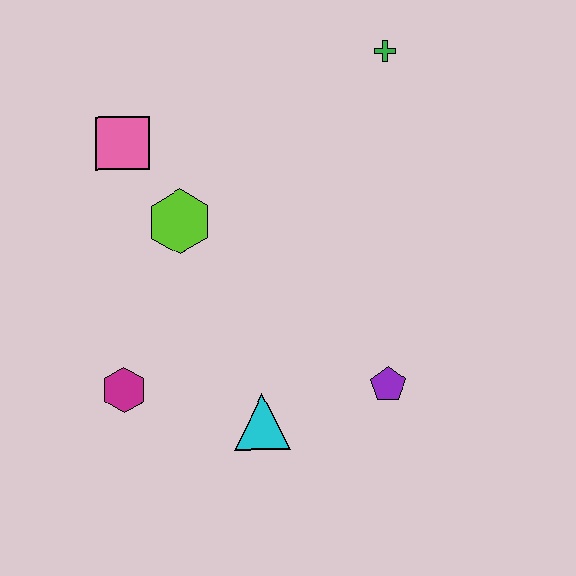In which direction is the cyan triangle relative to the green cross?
The cyan triangle is below the green cross.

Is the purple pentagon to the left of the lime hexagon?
No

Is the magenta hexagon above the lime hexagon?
No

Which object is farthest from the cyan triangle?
The green cross is farthest from the cyan triangle.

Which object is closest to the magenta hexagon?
The cyan triangle is closest to the magenta hexagon.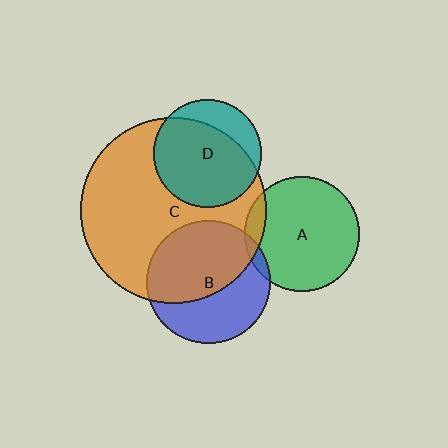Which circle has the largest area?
Circle C (orange).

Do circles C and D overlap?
Yes.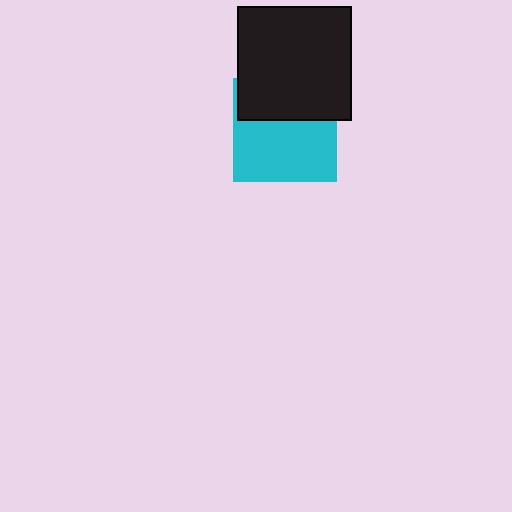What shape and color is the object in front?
The object in front is a black square.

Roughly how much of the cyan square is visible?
About half of it is visible (roughly 59%).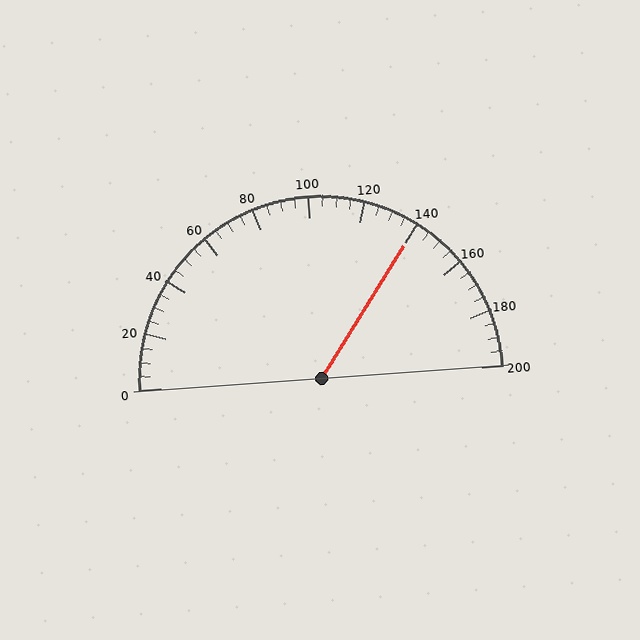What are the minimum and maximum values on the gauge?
The gauge ranges from 0 to 200.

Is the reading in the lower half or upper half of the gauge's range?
The reading is in the upper half of the range (0 to 200).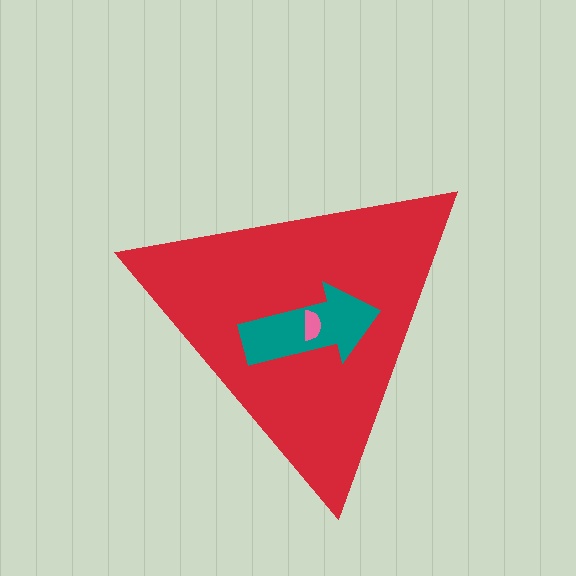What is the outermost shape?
The red triangle.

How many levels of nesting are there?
3.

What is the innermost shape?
The pink semicircle.